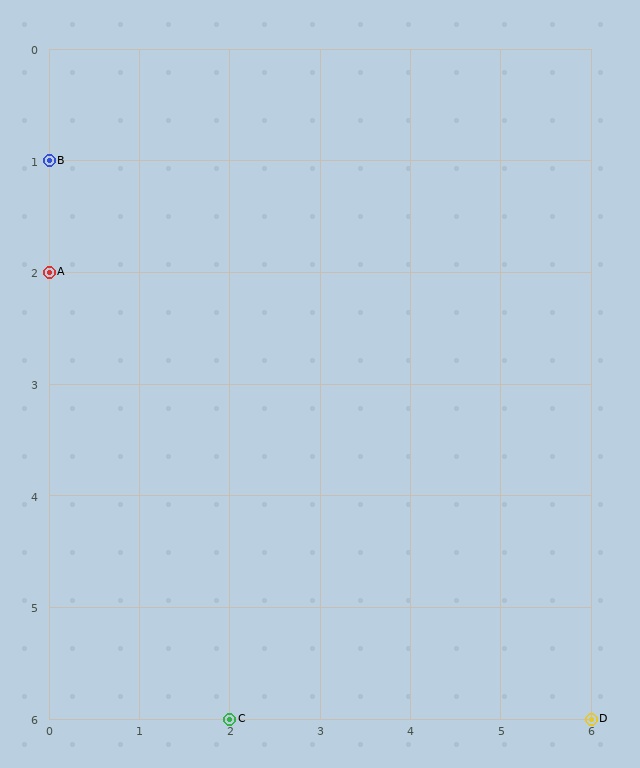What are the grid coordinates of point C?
Point C is at grid coordinates (2, 6).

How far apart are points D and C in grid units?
Points D and C are 4 columns apart.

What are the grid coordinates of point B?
Point B is at grid coordinates (0, 1).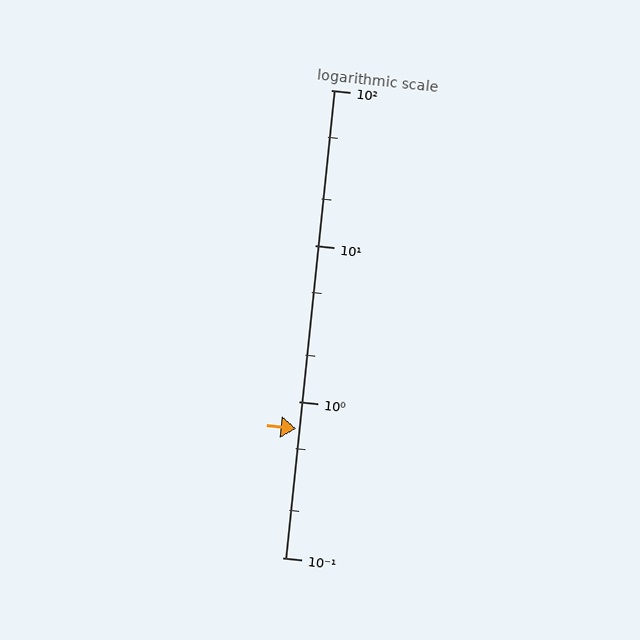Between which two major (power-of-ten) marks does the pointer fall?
The pointer is between 0.1 and 1.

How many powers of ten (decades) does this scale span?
The scale spans 3 decades, from 0.1 to 100.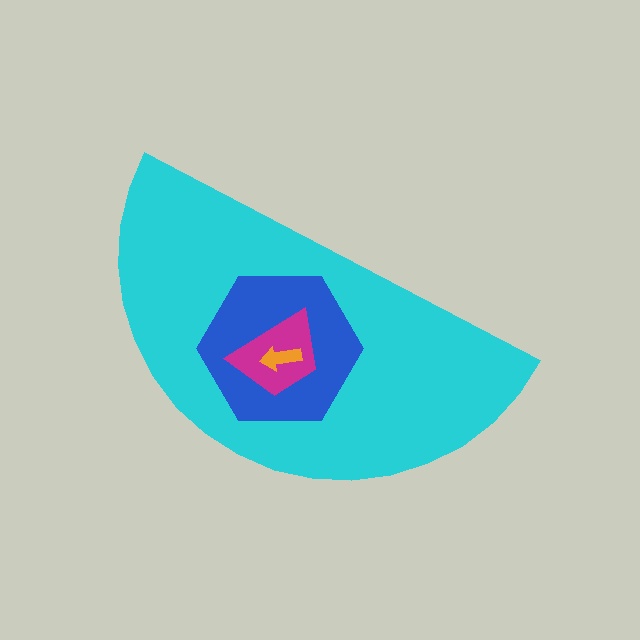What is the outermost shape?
The cyan semicircle.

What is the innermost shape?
The orange arrow.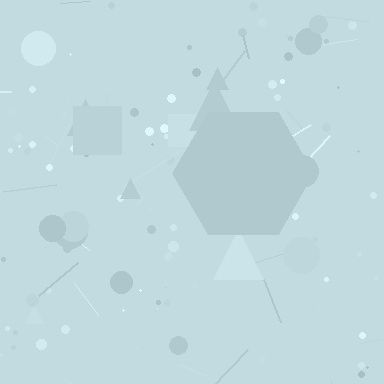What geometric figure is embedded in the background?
A hexagon is embedded in the background.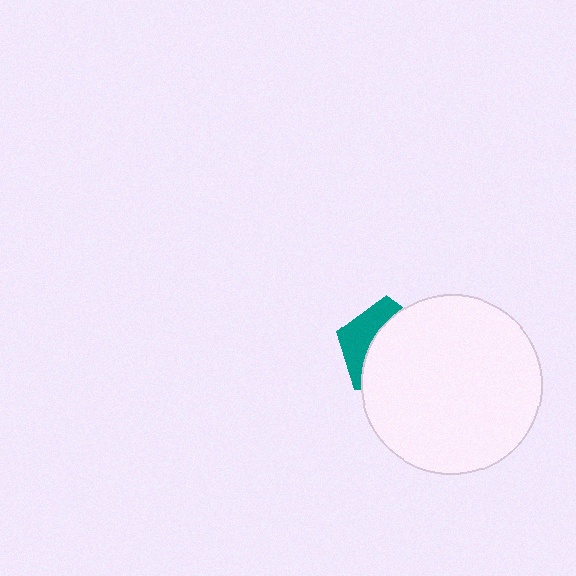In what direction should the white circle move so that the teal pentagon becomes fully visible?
The white circle should move right. That is the shortest direction to clear the overlap and leave the teal pentagon fully visible.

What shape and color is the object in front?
The object in front is a white circle.